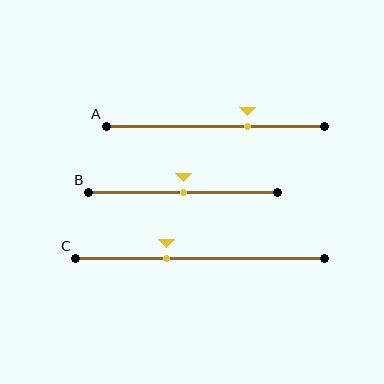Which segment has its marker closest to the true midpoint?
Segment B has its marker closest to the true midpoint.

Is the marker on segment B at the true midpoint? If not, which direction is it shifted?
Yes, the marker on segment B is at the true midpoint.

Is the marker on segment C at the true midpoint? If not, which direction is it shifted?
No, the marker on segment C is shifted to the left by about 13% of the segment length.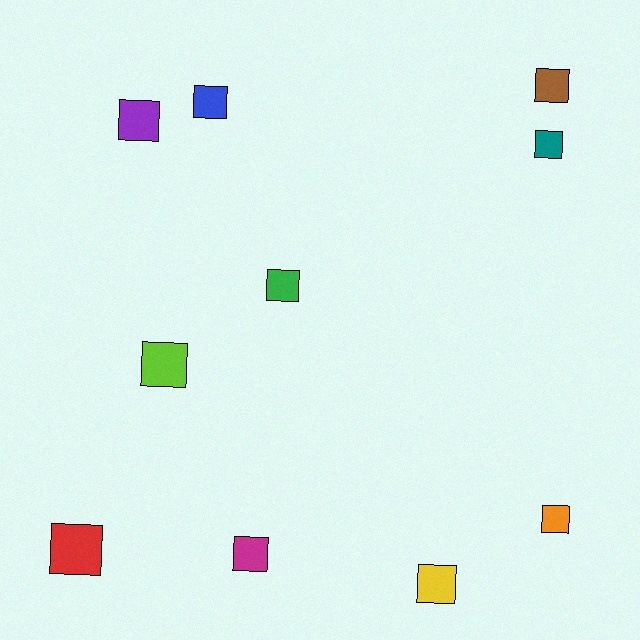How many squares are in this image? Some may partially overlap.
There are 10 squares.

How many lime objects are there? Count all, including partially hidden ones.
There is 1 lime object.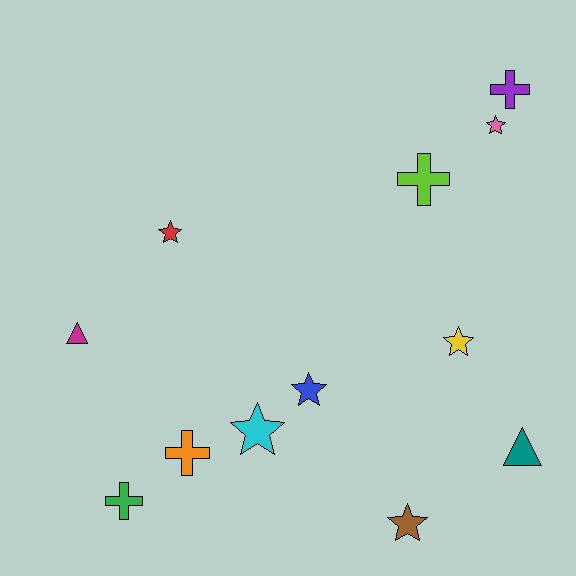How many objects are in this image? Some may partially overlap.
There are 12 objects.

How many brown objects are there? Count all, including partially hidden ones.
There is 1 brown object.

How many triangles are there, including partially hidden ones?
There are 2 triangles.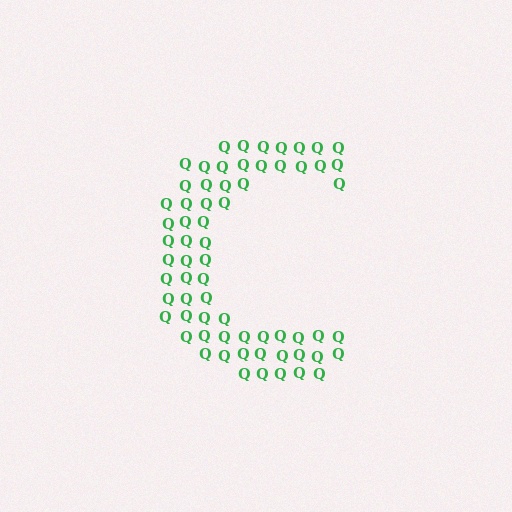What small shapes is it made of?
It is made of small letter Q's.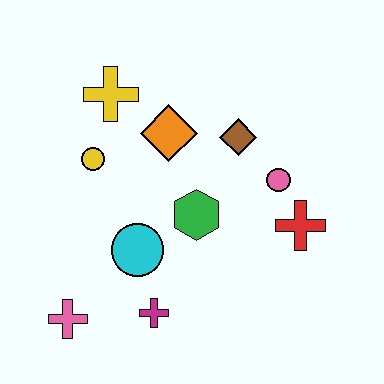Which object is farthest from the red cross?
The pink cross is farthest from the red cross.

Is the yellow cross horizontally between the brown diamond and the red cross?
No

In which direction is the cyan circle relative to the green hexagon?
The cyan circle is to the left of the green hexagon.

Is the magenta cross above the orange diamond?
No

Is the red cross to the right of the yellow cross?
Yes